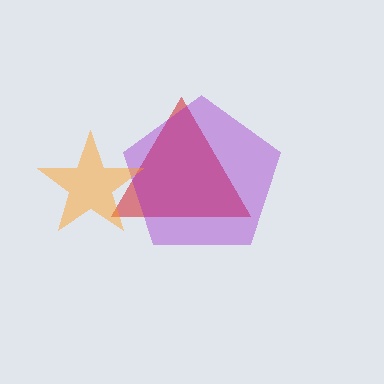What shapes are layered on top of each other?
The layered shapes are: a red triangle, a purple pentagon, an orange star.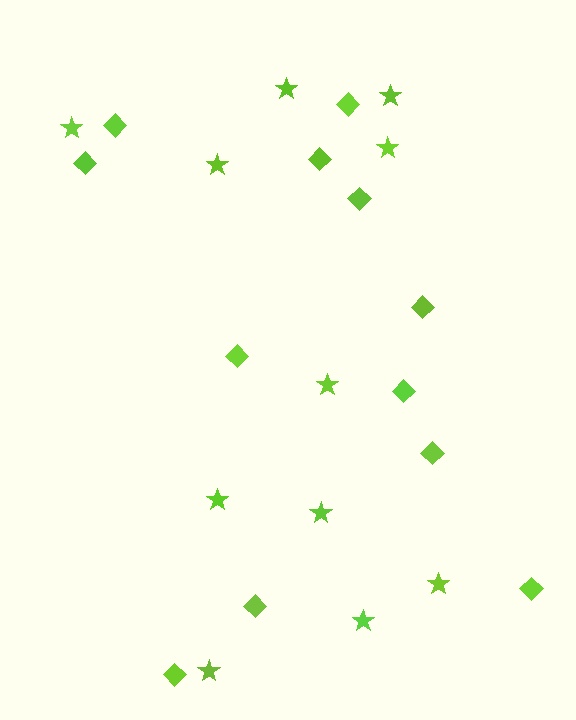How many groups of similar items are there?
There are 2 groups: one group of stars (11) and one group of diamonds (12).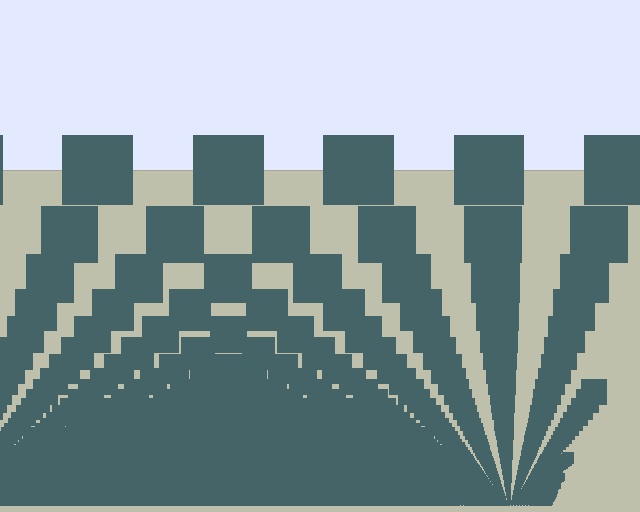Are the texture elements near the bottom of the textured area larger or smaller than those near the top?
Smaller. The gradient is inverted — elements near the bottom are smaller and denser.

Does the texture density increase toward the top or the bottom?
Density increases toward the bottom.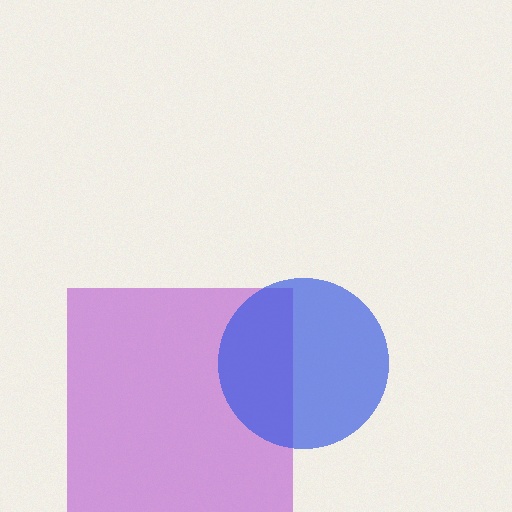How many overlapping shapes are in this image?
There are 2 overlapping shapes in the image.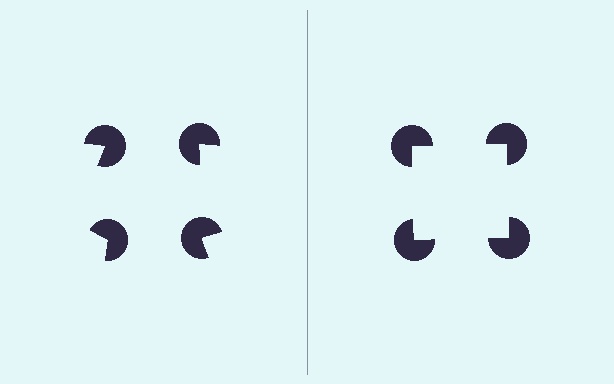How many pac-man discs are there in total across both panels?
8 — 4 on each side.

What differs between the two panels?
The pac-man discs are positioned identically on both sides; only the wedge orientations differ. On the right they align to a square; on the left they are misaligned.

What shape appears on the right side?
An illusory square.